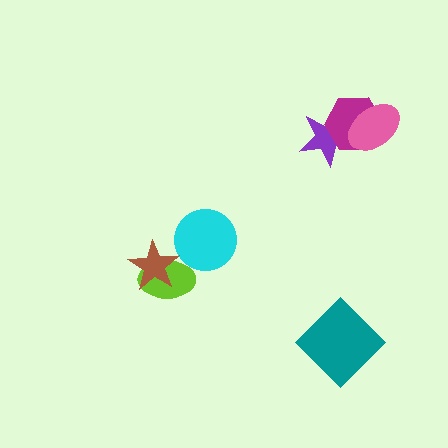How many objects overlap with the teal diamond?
0 objects overlap with the teal diamond.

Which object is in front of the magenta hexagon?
The pink ellipse is in front of the magenta hexagon.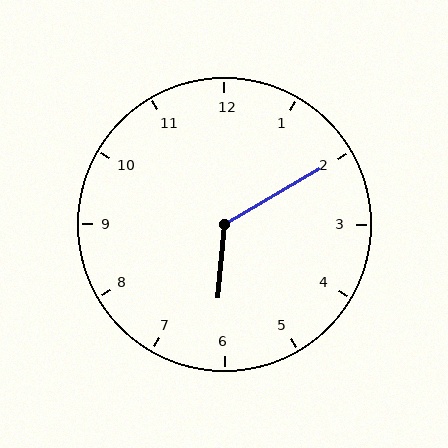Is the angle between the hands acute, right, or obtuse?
It is obtuse.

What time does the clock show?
6:10.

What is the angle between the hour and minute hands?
Approximately 125 degrees.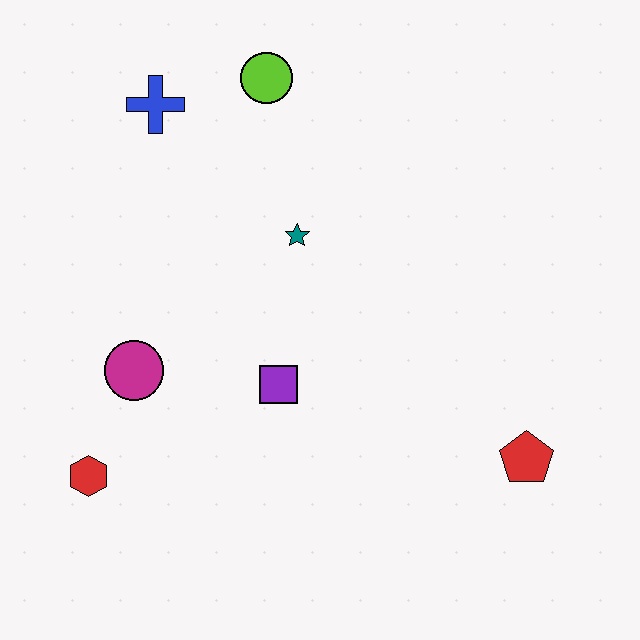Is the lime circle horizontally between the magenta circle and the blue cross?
No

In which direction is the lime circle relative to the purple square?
The lime circle is above the purple square.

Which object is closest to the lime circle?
The blue cross is closest to the lime circle.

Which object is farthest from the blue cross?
The red pentagon is farthest from the blue cross.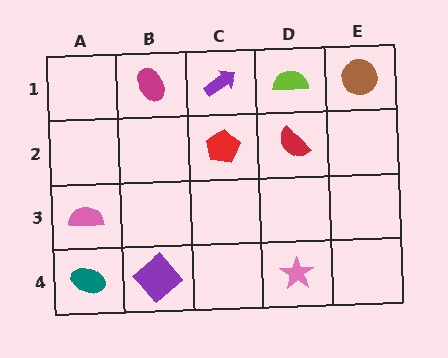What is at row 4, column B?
A purple diamond.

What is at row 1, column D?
A lime semicircle.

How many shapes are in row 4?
3 shapes.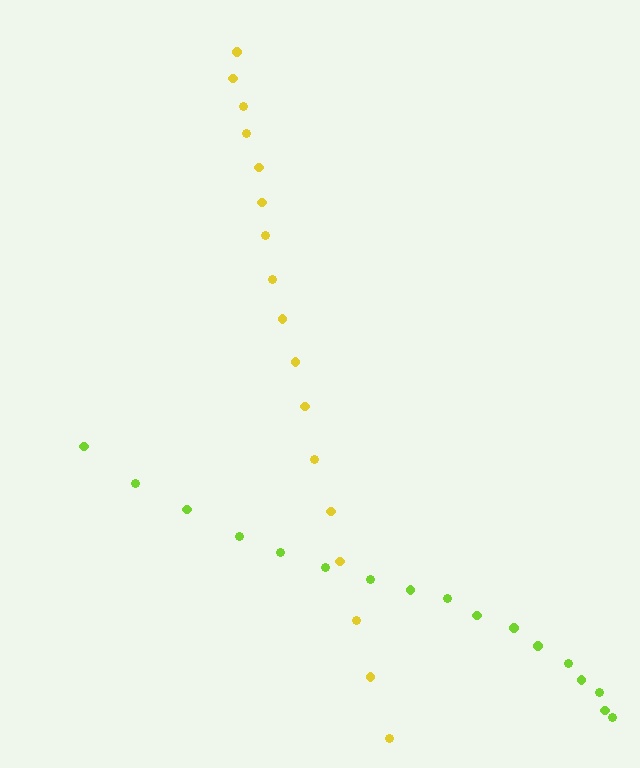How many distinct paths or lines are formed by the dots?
There are 2 distinct paths.